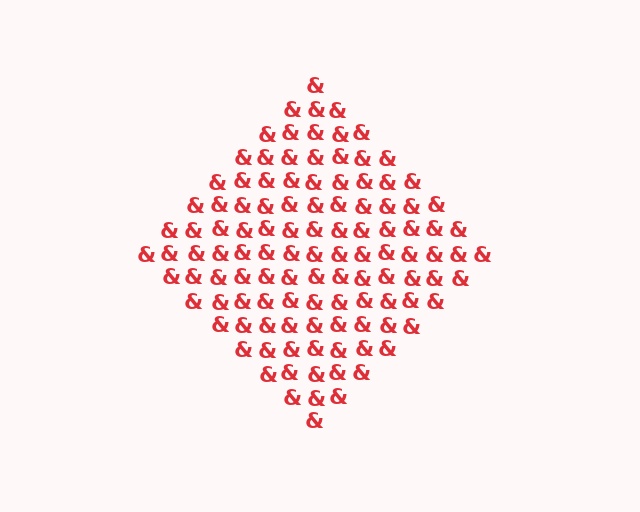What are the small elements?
The small elements are ampersands.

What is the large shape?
The large shape is a diamond.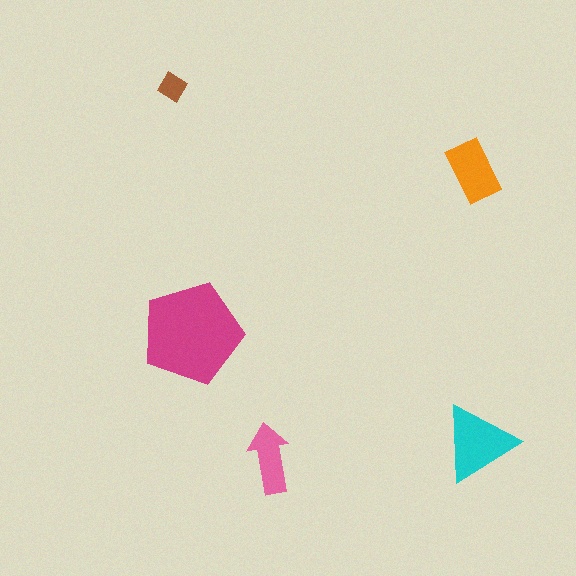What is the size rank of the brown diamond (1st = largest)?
5th.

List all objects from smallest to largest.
The brown diamond, the pink arrow, the orange rectangle, the cyan triangle, the magenta pentagon.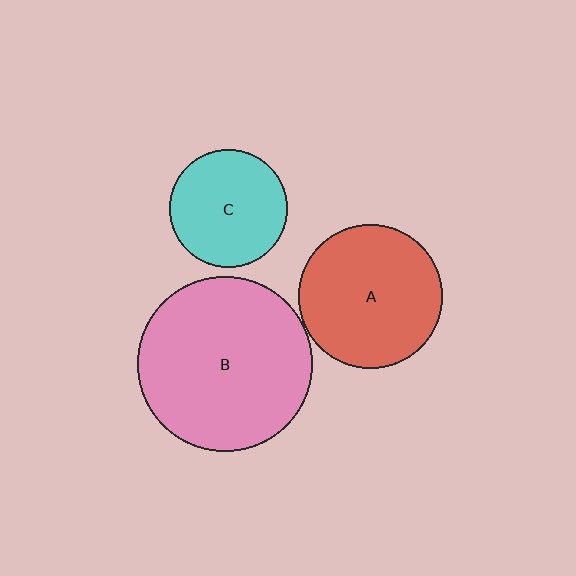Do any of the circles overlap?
No, none of the circles overlap.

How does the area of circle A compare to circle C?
Approximately 1.5 times.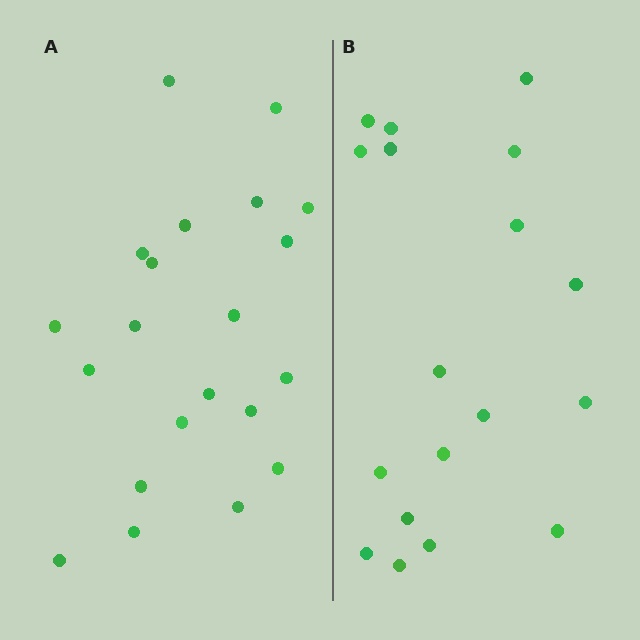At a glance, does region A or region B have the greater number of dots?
Region A (the left region) has more dots.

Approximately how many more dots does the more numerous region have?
Region A has just a few more — roughly 2 or 3 more dots than region B.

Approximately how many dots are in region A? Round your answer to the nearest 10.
About 20 dots. (The exact count is 21, which rounds to 20.)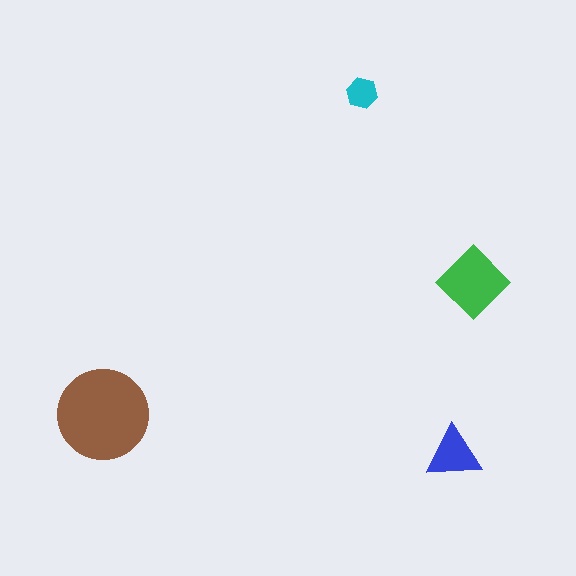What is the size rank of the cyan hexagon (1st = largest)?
4th.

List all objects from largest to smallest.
The brown circle, the green diamond, the blue triangle, the cyan hexagon.